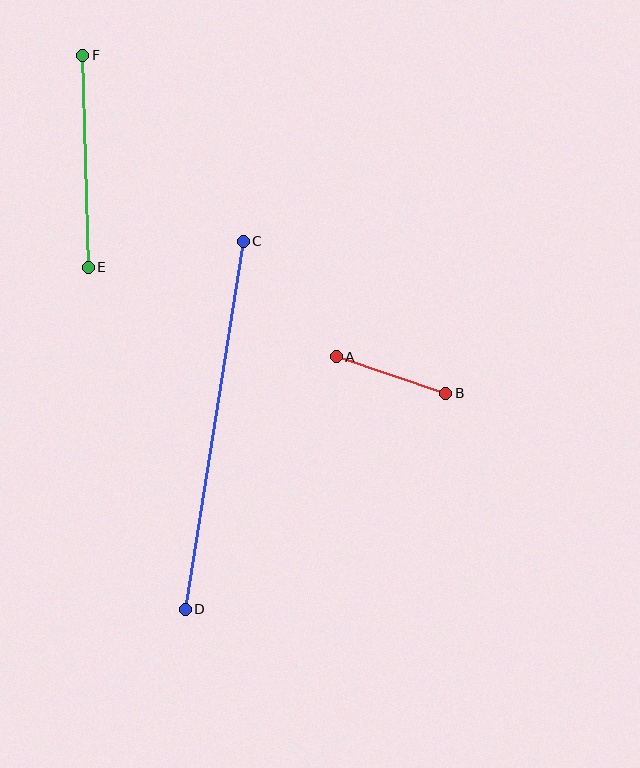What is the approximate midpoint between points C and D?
The midpoint is at approximately (214, 425) pixels.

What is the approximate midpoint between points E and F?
The midpoint is at approximately (85, 161) pixels.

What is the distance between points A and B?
The distance is approximately 116 pixels.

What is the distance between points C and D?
The distance is approximately 372 pixels.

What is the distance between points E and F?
The distance is approximately 212 pixels.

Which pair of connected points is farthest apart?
Points C and D are farthest apart.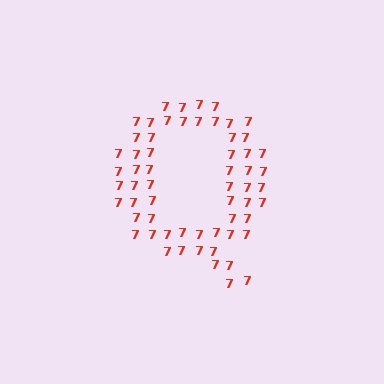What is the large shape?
The large shape is the letter Q.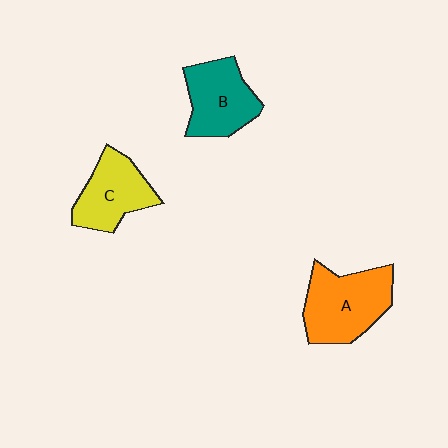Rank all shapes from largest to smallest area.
From largest to smallest: A (orange), B (teal), C (yellow).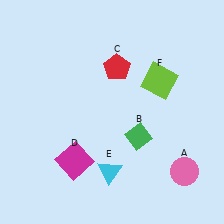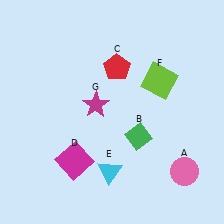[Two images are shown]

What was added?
A magenta star (G) was added in Image 2.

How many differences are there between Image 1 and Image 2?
There is 1 difference between the two images.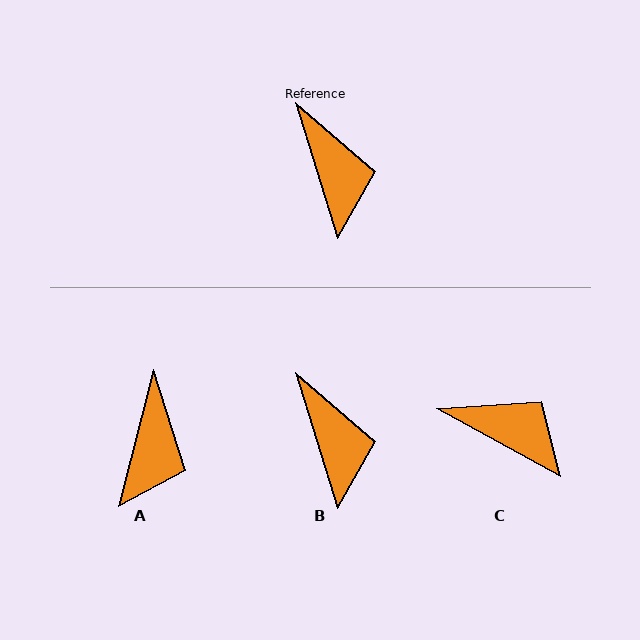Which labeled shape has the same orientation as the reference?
B.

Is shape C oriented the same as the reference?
No, it is off by about 44 degrees.